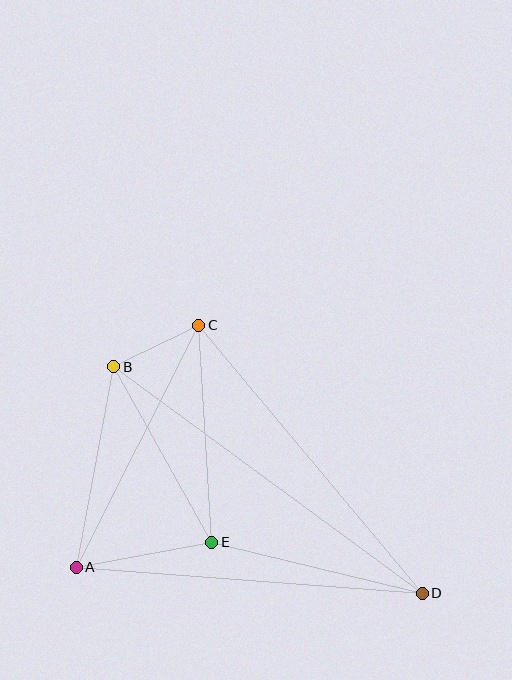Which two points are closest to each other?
Points B and C are closest to each other.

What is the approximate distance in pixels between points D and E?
The distance between D and E is approximately 216 pixels.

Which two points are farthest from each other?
Points B and D are farthest from each other.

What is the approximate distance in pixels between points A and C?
The distance between A and C is approximately 271 pixels.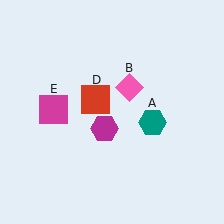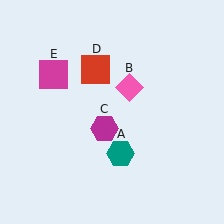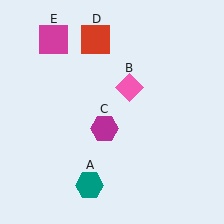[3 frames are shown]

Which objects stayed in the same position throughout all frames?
Pink diamond (object B) and magenta hexagon (object C) remained stationary.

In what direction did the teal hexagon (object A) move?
The teal hexagon (object A) moved down and to the left.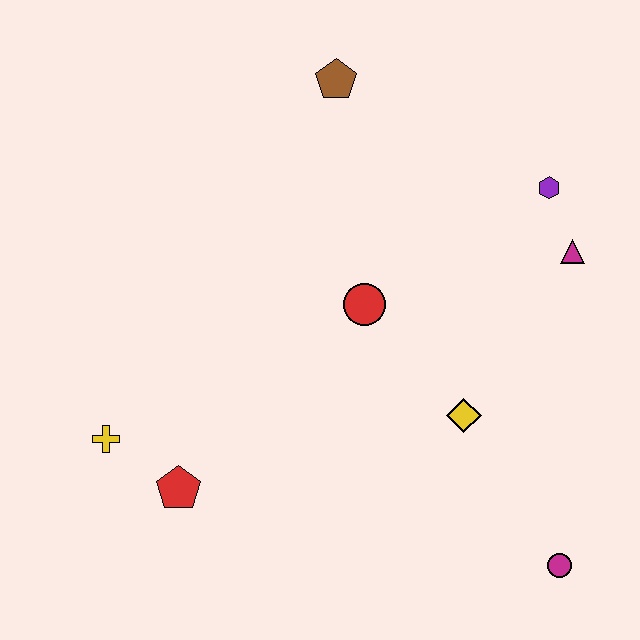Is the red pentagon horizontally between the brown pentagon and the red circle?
No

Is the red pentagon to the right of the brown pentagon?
No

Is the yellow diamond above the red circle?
No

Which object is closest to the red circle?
The yellow diamond is closest to the red circle.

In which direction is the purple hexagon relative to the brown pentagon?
The purple hexagon is to the right of the brown pentagon.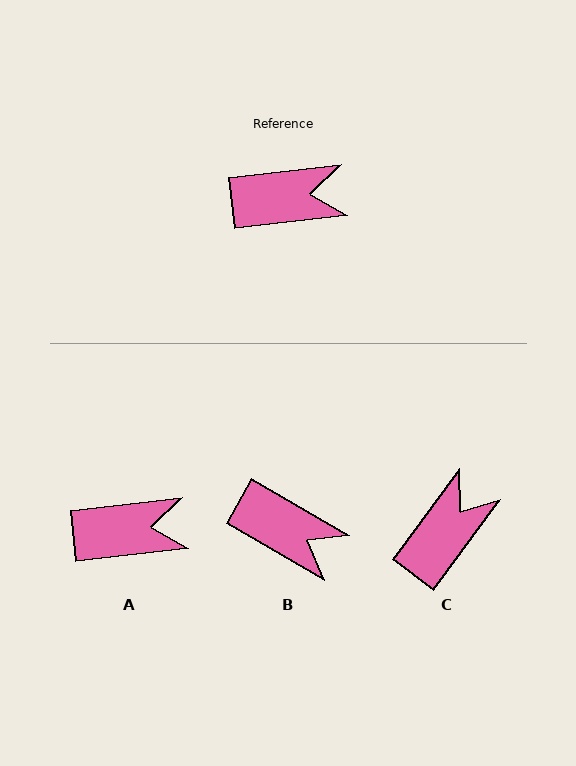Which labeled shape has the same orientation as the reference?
A.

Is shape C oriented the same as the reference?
No, it is off by about 47 degrees.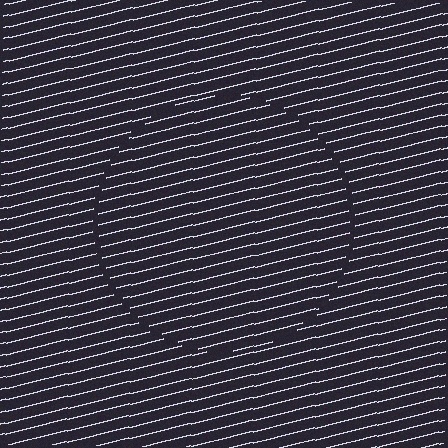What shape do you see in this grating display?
An illusory circle. The interior of the shape contains the same grating, shifted by half a period — the contour is defined by the phase discontinuity where line-ends from the inner and outer gratings abut.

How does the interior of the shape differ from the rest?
The interior of the shape contains the same grating, shifted by half a period — the contour is defined by the phase discontinuity where line-ends from the inner and outer gratings abut.